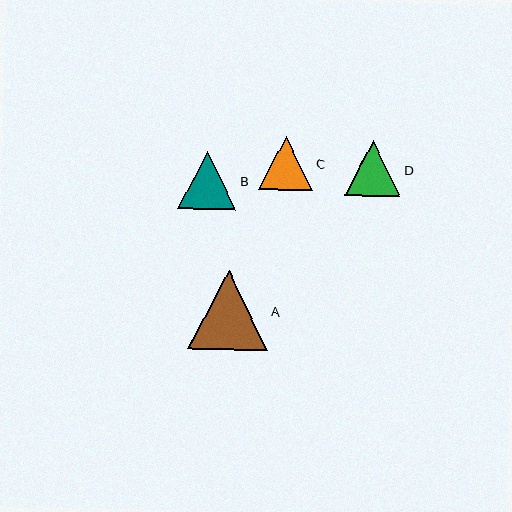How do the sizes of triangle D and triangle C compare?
Triangle D and triangle C are approximately the same size.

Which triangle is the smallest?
Triangle C is the smallest with a size of approximately 54 pixels.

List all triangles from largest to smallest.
From largest to smallest: A, B, D, C.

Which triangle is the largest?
Triangle A is the largest with a size of approximately 80 pixels.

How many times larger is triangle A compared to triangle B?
Triangle A is approximately 1.4 times the size of triangle B.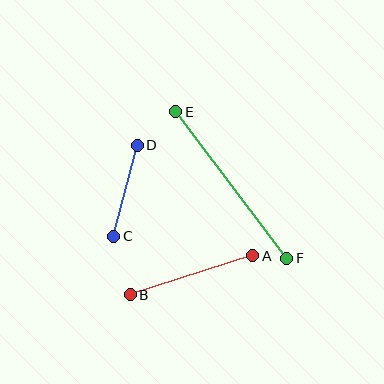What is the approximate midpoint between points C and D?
The midpoint is at approximately (125, 191) pixels.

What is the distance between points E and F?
The distance is approximately 184 pixels.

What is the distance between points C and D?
The distance is approximately 94 pixels.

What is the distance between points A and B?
The distance is approximately 128 pixels.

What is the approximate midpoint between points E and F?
The midpoint is at approximately (231, 185) pixels.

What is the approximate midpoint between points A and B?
The midpoint is at approximately (191, 275) pixels.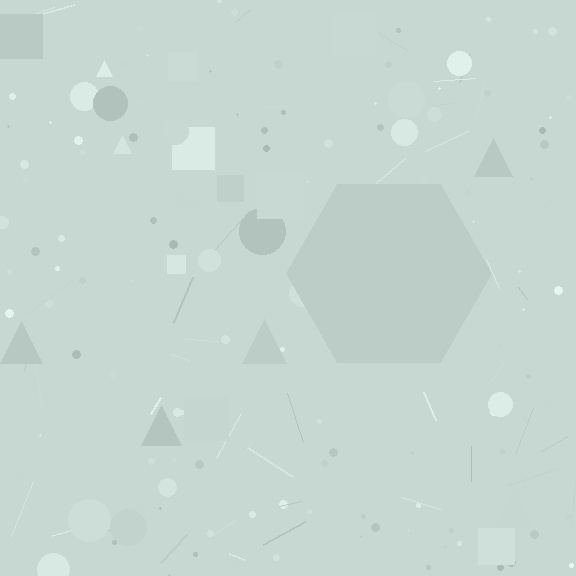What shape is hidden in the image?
A hexagon is hidden in the image.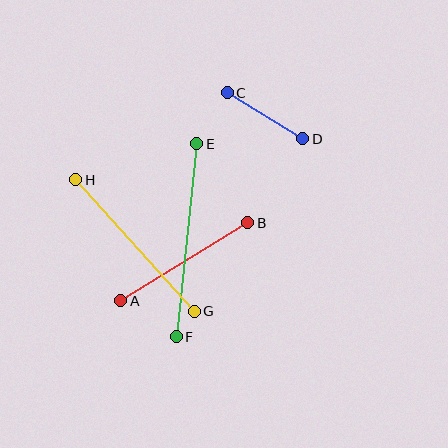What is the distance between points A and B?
The distance is approximately 149 pixels.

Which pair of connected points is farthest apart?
Points E and F are farthest apart.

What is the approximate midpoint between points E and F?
The midpoint is at approximately (186, 240) pixels.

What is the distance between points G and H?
The distance is approximately 177 pixels.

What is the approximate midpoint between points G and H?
The midpoint is at approximately (135, 245) pixels.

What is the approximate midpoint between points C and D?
The midpoint is at approximately (265, 116) pixels.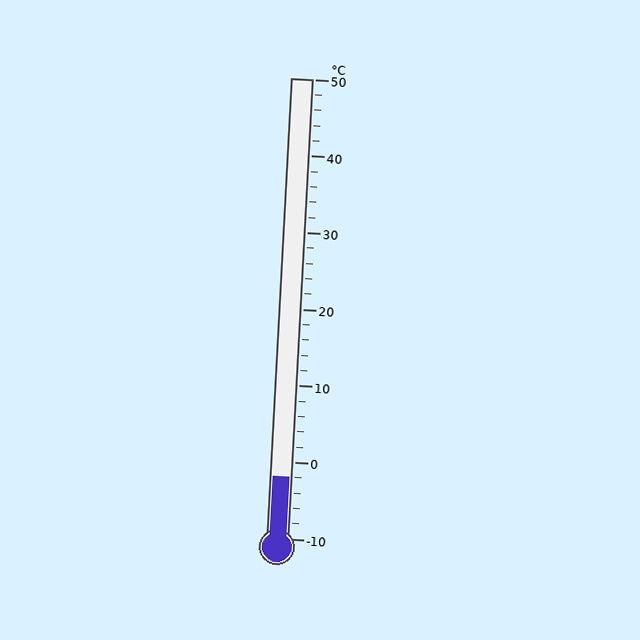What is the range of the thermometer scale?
The thermometer scale ranges from -10°C to 50°C.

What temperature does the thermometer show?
The thermometer shows approximately -2°C.